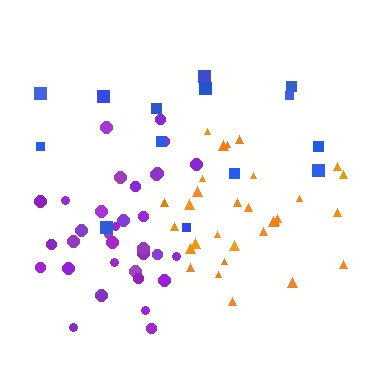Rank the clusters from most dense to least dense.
purple, orange, blue.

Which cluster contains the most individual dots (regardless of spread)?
Purple (33).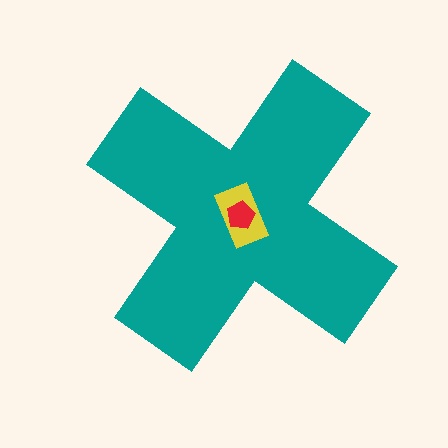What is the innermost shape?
The red pentagon.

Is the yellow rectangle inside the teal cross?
Yes.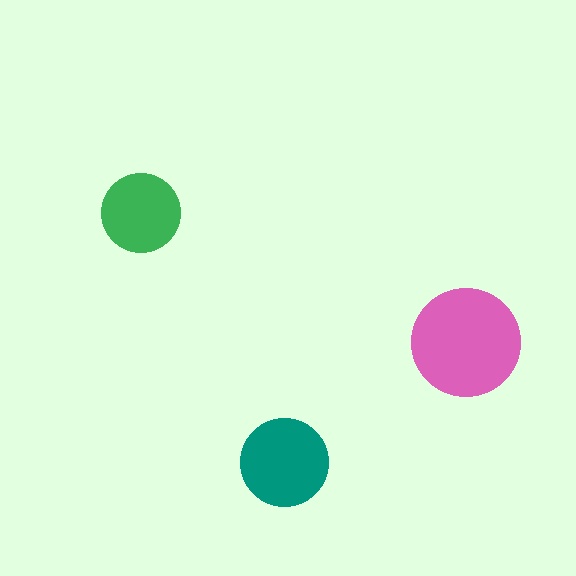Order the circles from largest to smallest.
the pink one, the teal one, the green one.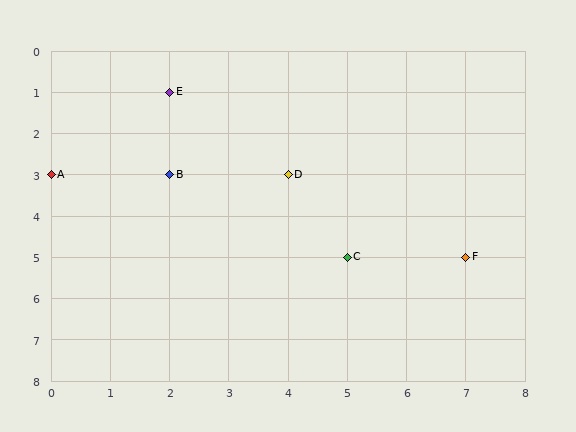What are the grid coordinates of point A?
Point A is at grid coordinates (0, 3).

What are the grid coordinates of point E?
Point E is at grid coordinates (2, 1).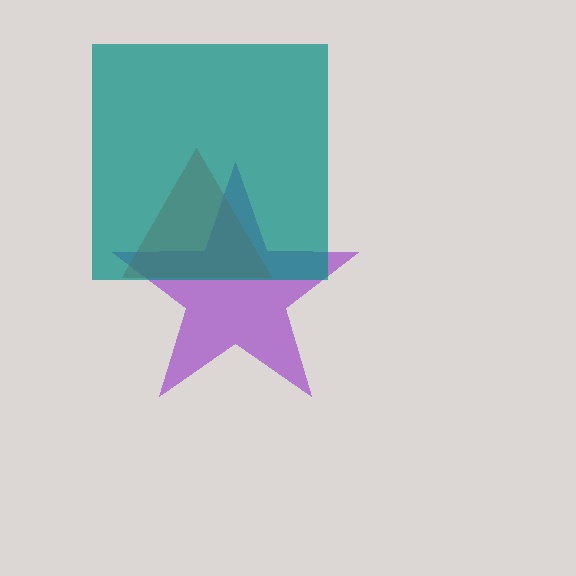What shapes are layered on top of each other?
The layered shapes are: a purple star, a red triangle, a teal square.